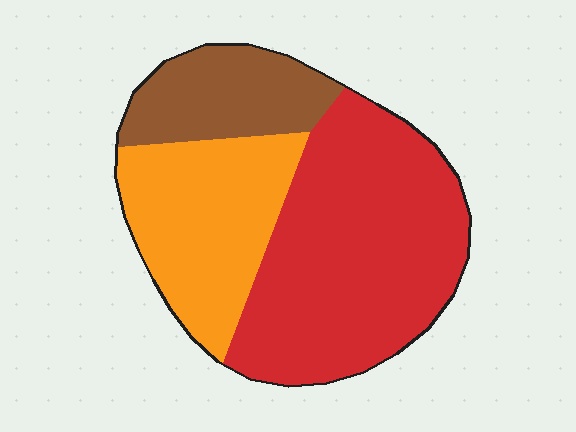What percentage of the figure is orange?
Orange covers roughly 30% of the figure.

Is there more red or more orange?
Red.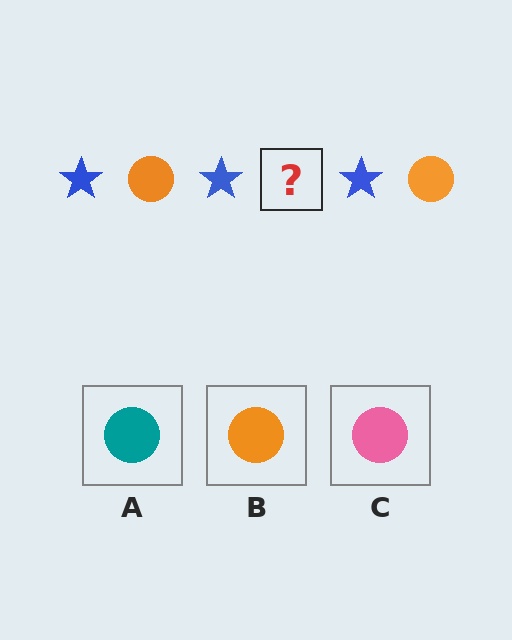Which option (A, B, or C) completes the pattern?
B.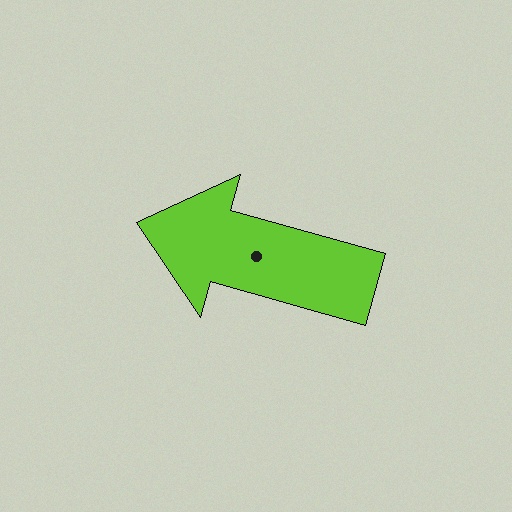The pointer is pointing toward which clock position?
Roughly 10 o'clock.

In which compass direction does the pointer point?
West.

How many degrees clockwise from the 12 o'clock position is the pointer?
Approximately 286 degrees.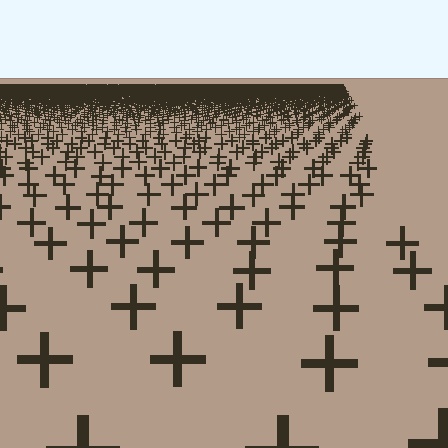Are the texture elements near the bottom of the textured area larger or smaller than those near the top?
Larger. Near the bottom, elements are closer to the viewer and appear at a bigger on-screen size.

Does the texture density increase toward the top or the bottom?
Density increases toward the top.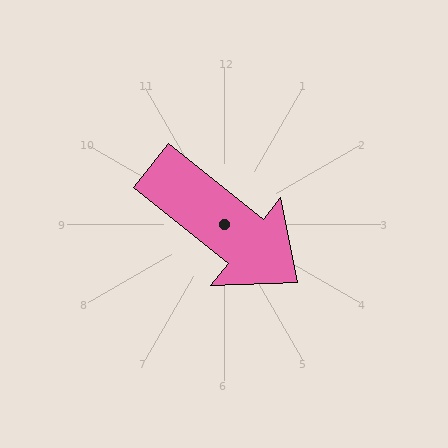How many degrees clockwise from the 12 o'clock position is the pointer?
Approximately 129 degrees.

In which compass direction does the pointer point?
Southeast.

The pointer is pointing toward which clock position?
Roughly 4 o'clock.